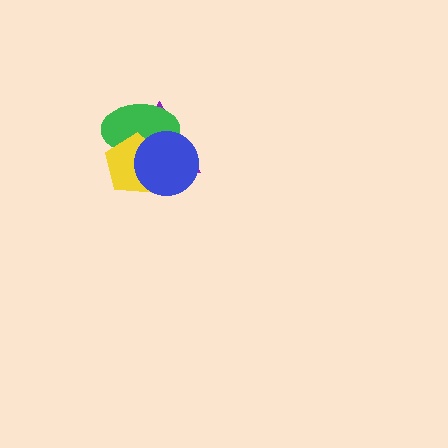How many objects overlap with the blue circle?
3 objects overlap with the blue circle.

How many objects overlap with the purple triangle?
3 objects overlap with the purple triangle.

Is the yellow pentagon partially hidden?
Yes, it is partially covered by another shape.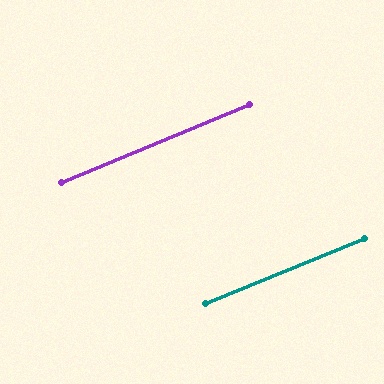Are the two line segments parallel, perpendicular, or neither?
Parallel — their directions differ by only 0.5°.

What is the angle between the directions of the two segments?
Approximately 0 degrees.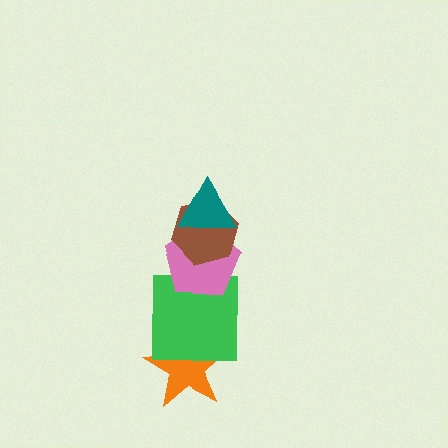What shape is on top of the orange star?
The green square is on top of the orange star.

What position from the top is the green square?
The green square is 4th from the top.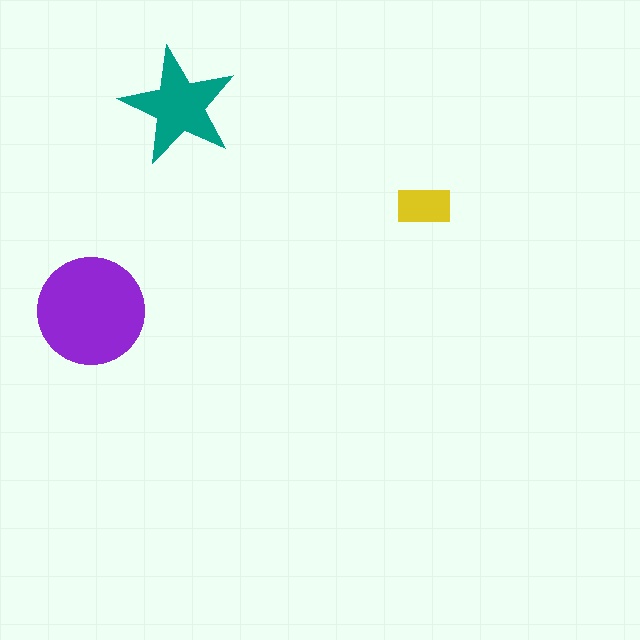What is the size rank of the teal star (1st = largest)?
2nd.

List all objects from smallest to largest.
The yellow rectangle, the teal star, the purple circle.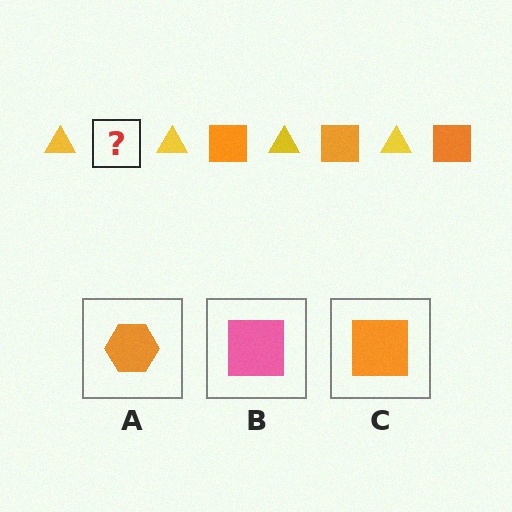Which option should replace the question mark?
Option C.